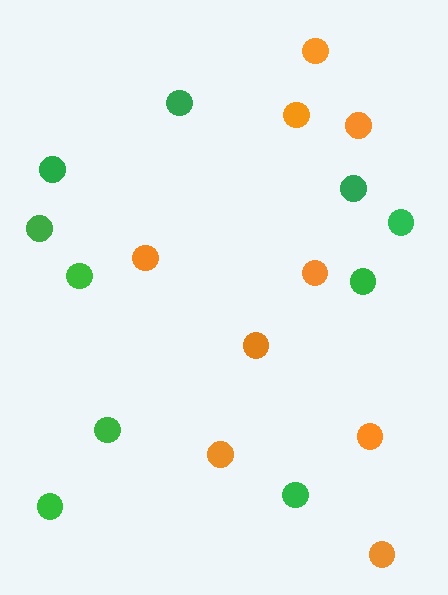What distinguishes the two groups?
There are 2 groups: one group of orange circles (9) and one group of green circles (10).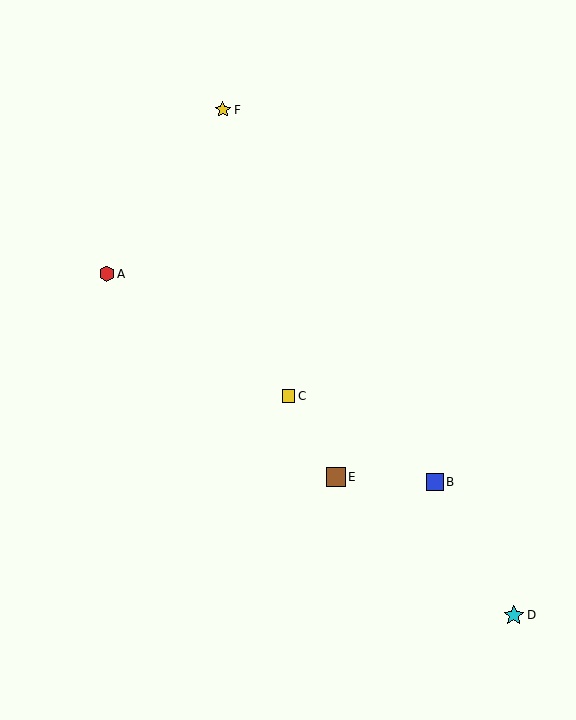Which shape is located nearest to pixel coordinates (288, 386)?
The yellow square (labeled C) at (288, 396) is nearest to that location.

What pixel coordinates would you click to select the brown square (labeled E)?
Click at (336, 477) to select the brown square E.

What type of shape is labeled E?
Shape E is a brown square.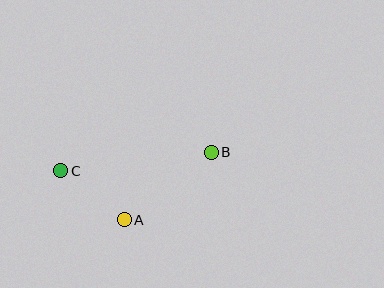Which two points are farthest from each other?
Points B and C are farthest from each other.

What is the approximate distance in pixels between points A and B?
The distance between A and B is approximately 110 pixels.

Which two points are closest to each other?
Points A and C are closest to each other.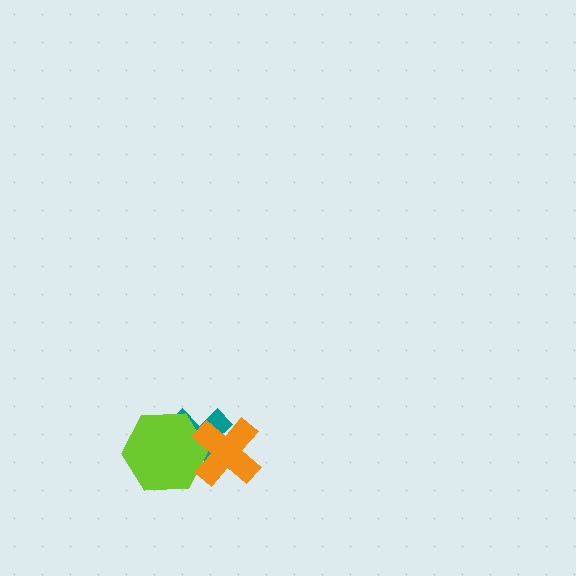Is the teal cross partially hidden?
Yes, it is partially covered by another shape.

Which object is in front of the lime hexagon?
The orange cross is in front of the lime hexagon.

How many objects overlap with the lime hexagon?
2 objects overlap with the lime hexagon.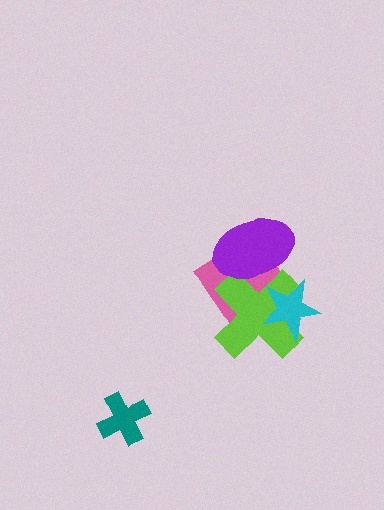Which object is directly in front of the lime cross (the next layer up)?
The purple ellipse is directly in front of the lime cross.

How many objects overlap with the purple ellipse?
2 objects overlap with the purple ellipse.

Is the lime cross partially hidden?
Yes, it is partially covered by another shape.